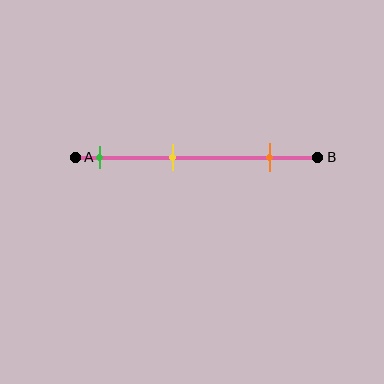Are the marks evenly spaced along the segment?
Yes, the marks are approximately evenly spaced.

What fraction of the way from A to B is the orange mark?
The orange mark is approximately 80% (0.8) of the way from A to B.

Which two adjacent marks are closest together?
The green and yellow marks are the closest adjacent pair.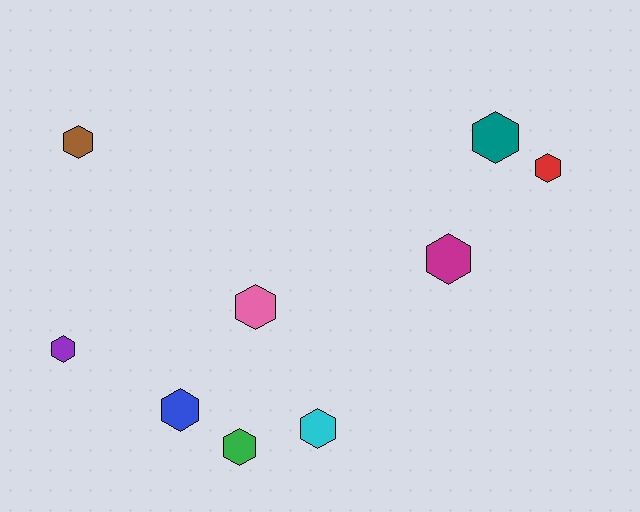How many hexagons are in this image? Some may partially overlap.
There are 9 hexagons.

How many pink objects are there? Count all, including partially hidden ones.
There is 1 pink object.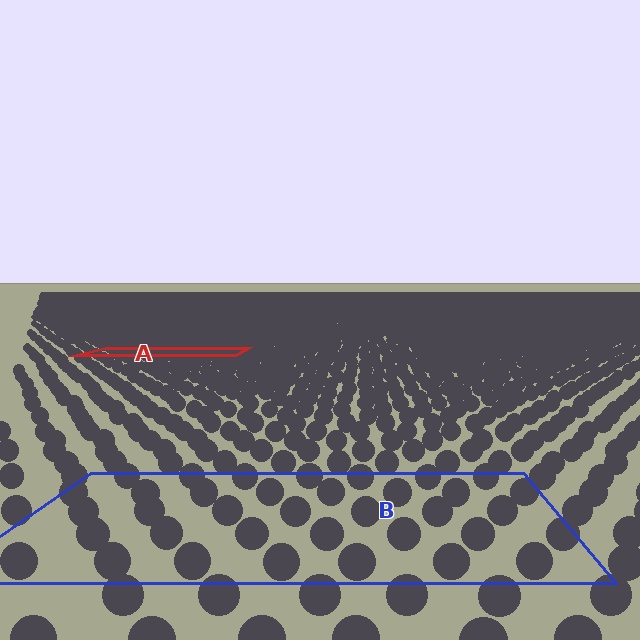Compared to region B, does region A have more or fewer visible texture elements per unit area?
Region A has more texture elements per unit area — they are packed more densely because it is farther away.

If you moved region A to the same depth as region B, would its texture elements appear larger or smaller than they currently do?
They would appear larger. At a closer depth, the same texture elements are projected at a bigger on-screen size.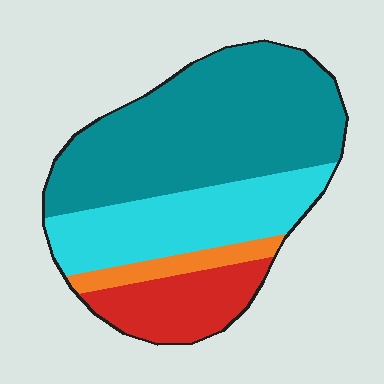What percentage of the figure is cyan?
Cyan covers 26% of the figure.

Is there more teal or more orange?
Teal.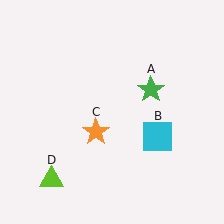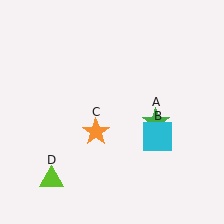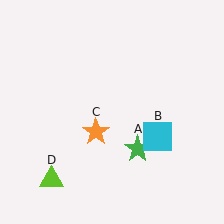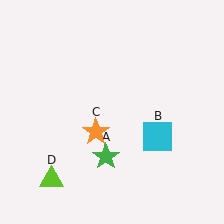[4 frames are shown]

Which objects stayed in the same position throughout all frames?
Cyan square (object B) and orange star (object C) and lime triangle (object D) remained stationary.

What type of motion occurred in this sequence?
The green star (object A) rotated clockwise around the center of the scene.